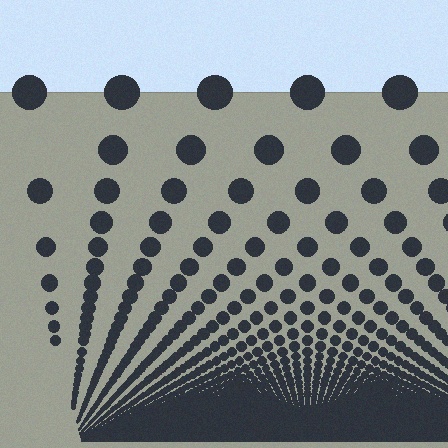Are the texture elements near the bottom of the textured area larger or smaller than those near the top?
Smaller. The gradient is inverted — elements near the bottom are smaller and denser.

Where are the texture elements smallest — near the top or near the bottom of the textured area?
Near the bottom.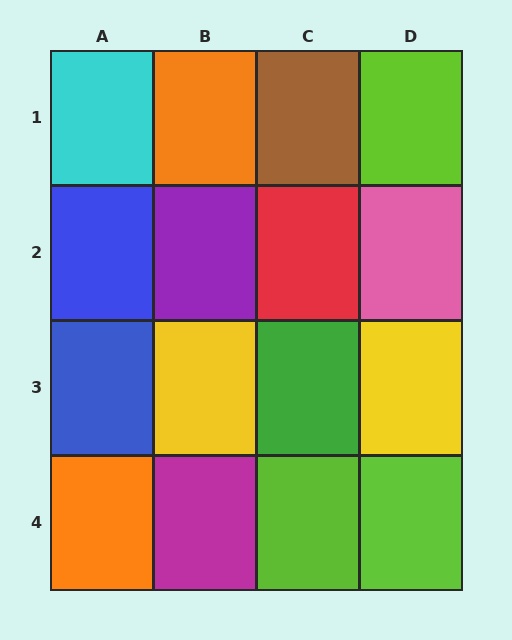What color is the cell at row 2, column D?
Pink.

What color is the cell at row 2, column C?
Red.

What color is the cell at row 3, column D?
Yellow.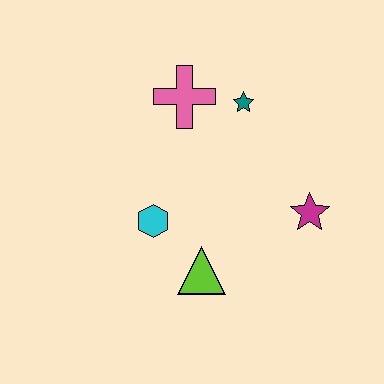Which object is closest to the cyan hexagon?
The lime triangle is closest to the cyan hexagon.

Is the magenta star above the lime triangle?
Yes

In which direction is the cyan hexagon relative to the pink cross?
The cyan hexagon is below the pink cross.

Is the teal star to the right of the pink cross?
Yes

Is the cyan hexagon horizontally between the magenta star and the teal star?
No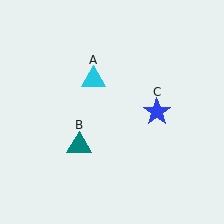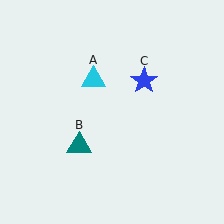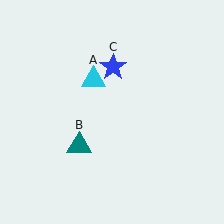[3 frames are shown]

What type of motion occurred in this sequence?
The blue star (object C) rotated counterclockwise around the center of the scene.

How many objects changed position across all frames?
1 object changed position: blue star (object C).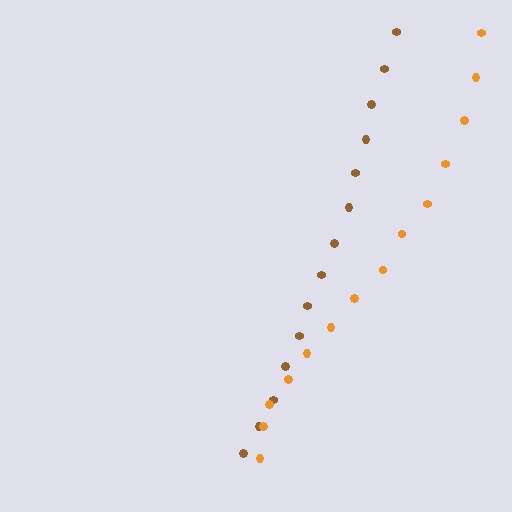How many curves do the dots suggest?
There are 2 distinct paths.